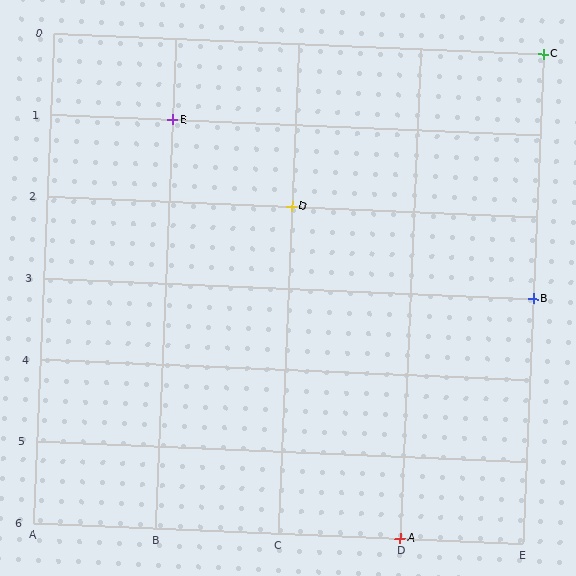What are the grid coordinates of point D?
Point D is at grid coordinates (C, 2).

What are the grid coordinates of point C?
Point C is at grid coordinates (E, 0).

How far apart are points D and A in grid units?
Points D and A are 1 column and 4 rows apart (about 4.1 grid units diagonally).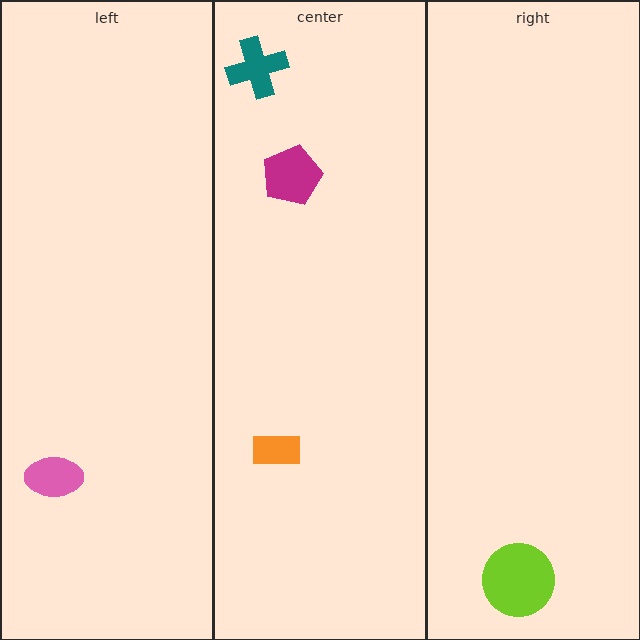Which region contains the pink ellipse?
The left region.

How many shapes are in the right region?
1.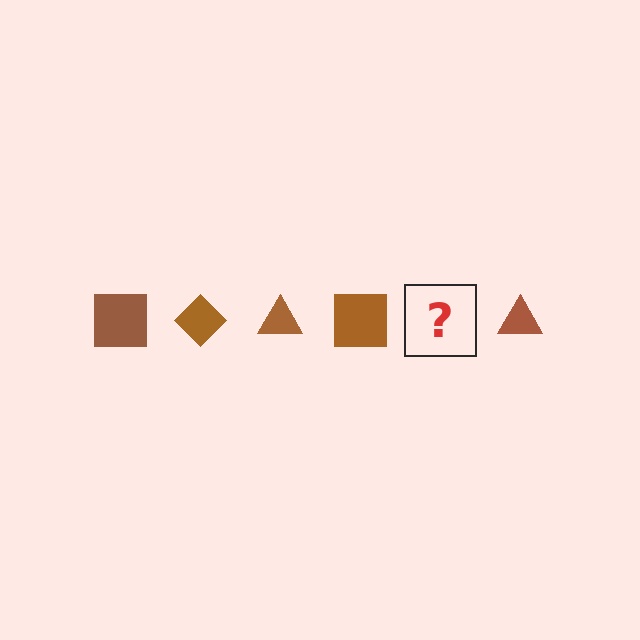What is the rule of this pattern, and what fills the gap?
The rule is that the pattern cycles through square, diamond, triangle shapes in brown. The gap should be filled with a brown diamond.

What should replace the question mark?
The question mark should be replaced with a brown diamond.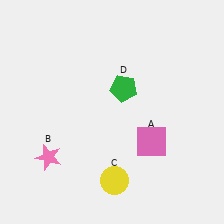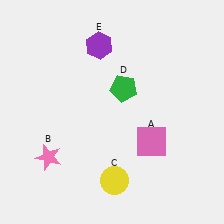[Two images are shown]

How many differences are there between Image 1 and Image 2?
There is 1 difference between the two images.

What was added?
A purple hexagon (E) was added in Image 2.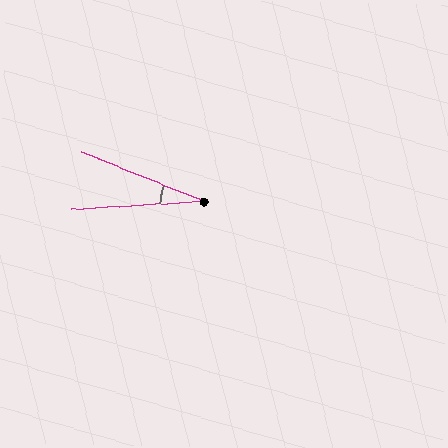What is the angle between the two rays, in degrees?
Approximately 25 degrees.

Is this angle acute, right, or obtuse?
It is acute.